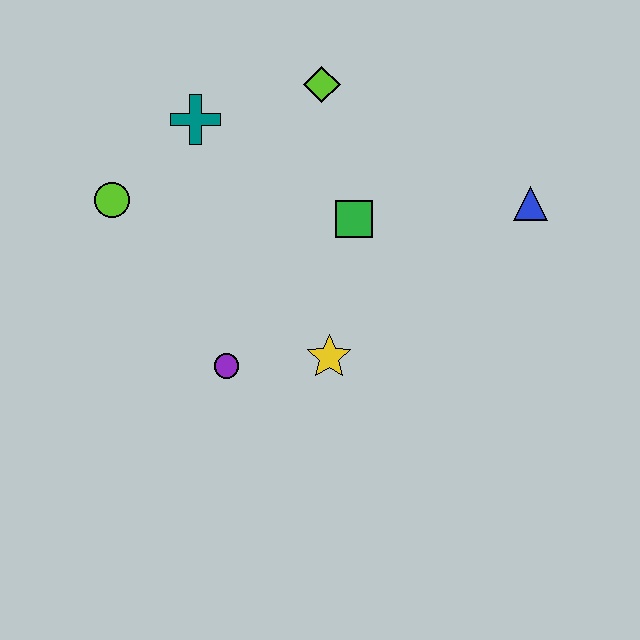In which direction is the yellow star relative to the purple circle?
The yellow star is to the right of the purple circle.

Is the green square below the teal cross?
Yes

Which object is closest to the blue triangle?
The green square is closest to the blue triangle.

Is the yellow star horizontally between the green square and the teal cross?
Yes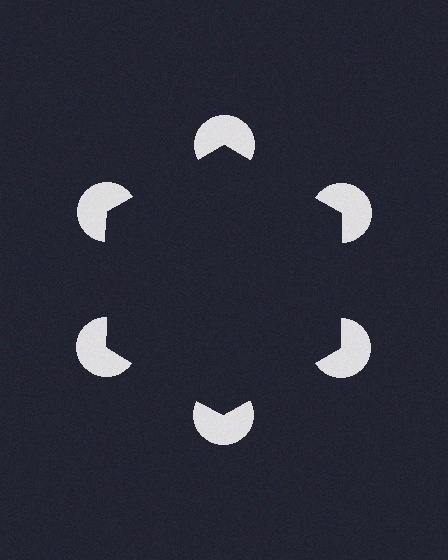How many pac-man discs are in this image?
There are 6 — one at each vertex of the illusory hexagon.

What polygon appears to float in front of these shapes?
An illusory hexagon — its edges are inferred from the aligned wedge cuts in the pac-man discs, not physically drawn.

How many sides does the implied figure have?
6 sides.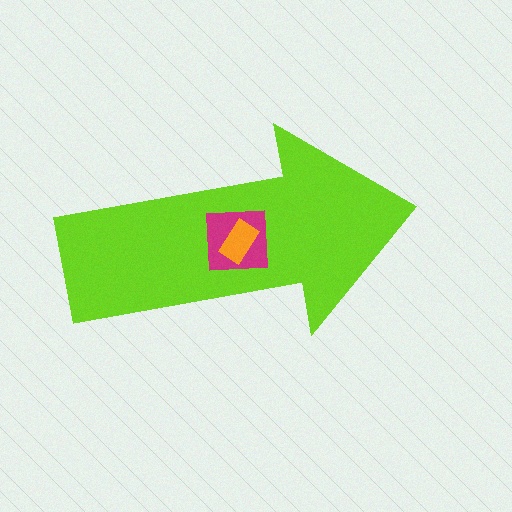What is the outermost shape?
The lime arrow.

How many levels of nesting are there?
3.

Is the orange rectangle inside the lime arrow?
Yes.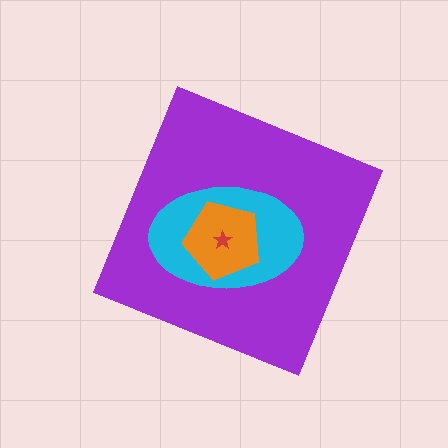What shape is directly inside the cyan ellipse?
The orange pentagon.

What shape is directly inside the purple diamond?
The cyan ellipse.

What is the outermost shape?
The purple diamond.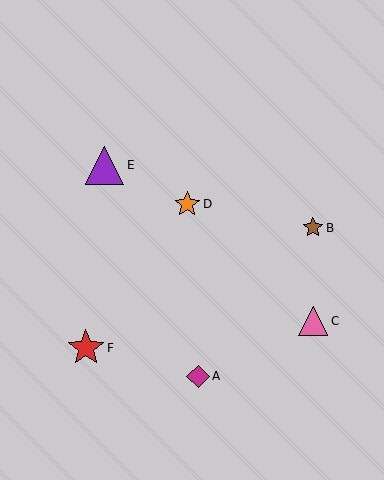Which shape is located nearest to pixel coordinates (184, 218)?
The orange star (labeled D) at (187, 204) is nearest to that location.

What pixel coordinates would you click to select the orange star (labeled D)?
Click at (187, 204) to select the orange star D.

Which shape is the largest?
The purple triangle (labeled E) is the largest.